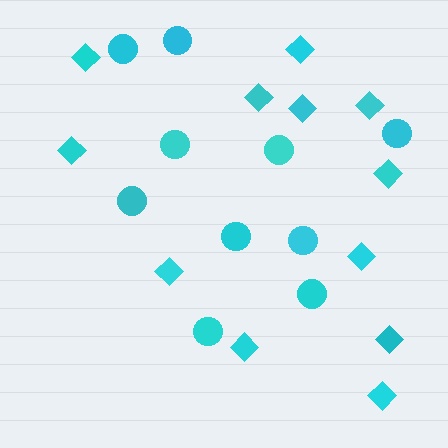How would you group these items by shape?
There are 2 groups: one group of circles (10) and one group of diamonds (12).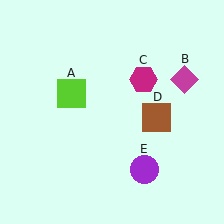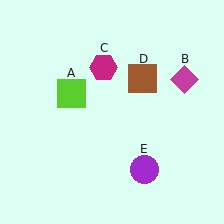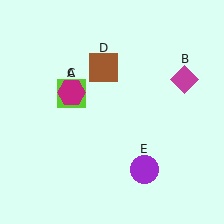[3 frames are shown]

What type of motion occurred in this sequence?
The magenta hexagon (object C), brown square (object D) rotated counterclockwise around the center of the scene.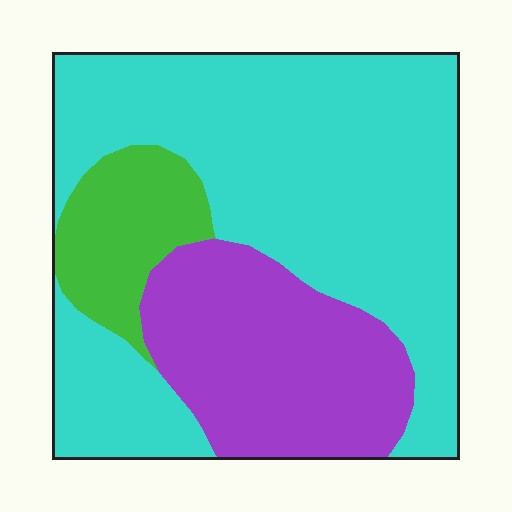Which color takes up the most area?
Cyan, at roughly 60%.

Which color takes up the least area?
Green, at roughly 10%.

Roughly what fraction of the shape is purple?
Purple covers about 25% of the shape.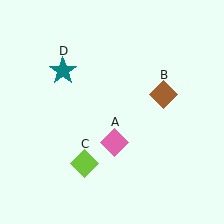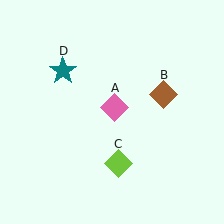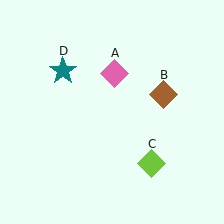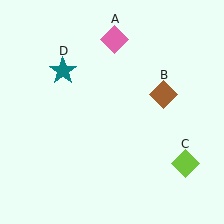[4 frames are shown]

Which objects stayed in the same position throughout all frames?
Brown diamond (object B) and teal star (object D) remained stationary.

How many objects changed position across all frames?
2 objects changed position: pink diamond (object A), lime diamond (object C).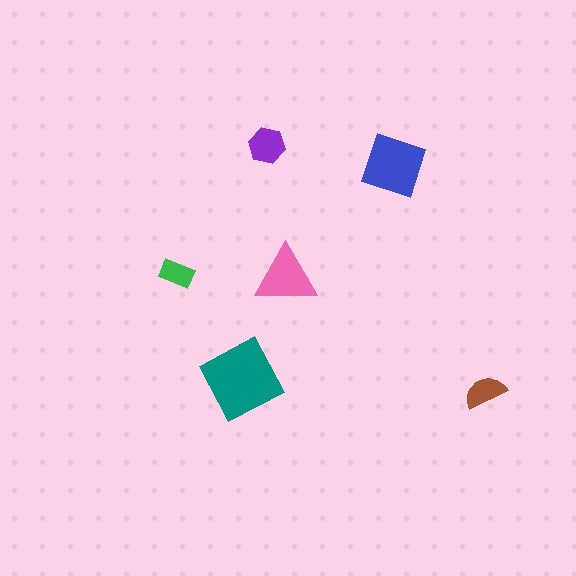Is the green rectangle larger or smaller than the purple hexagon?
Smaller.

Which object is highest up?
The purple hexagon is topmost.